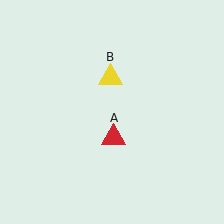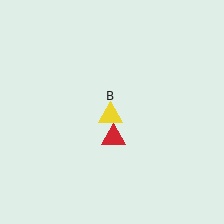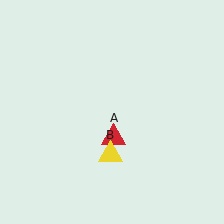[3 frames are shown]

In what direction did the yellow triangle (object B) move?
The yellow triangle (object B) moved down.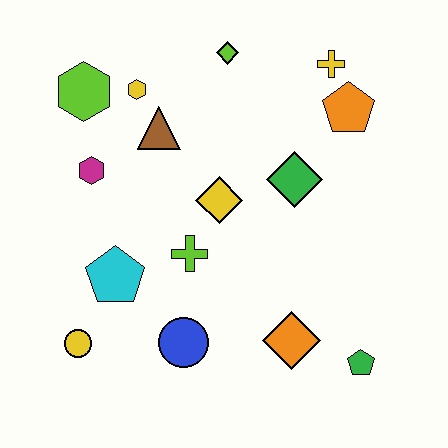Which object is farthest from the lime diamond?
The green pentagon is farthest from the lime diamond.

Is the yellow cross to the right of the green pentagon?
No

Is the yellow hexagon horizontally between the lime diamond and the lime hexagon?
Yes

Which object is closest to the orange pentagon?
The yellow cross is closest to the orange pentagon.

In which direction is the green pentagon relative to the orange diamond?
The green pentagon is to the right of the orange diamond.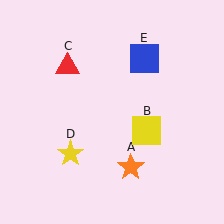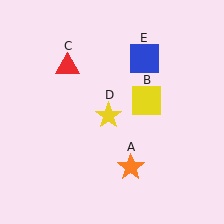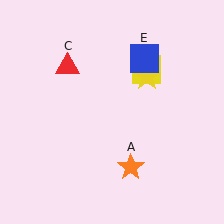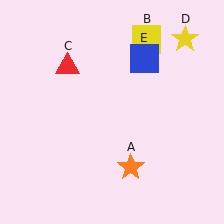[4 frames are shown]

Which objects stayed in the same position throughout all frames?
Orange star (object A) and red triangle (object C) and blue square (object E) remained stationary.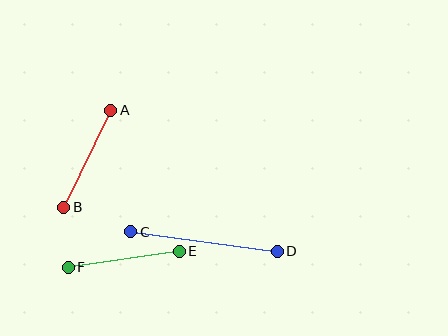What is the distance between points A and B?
The distance is approximately 108 pixels.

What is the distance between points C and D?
The distance is approximately 148 pixels.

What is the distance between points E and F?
The distance is approximately 112 pixels.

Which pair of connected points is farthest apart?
Points C and D are farthest apart.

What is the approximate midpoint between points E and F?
The midpoint is at approximately (124, 259) pixels.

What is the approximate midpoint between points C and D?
The midpoint is at approximately (204, 241) pixels.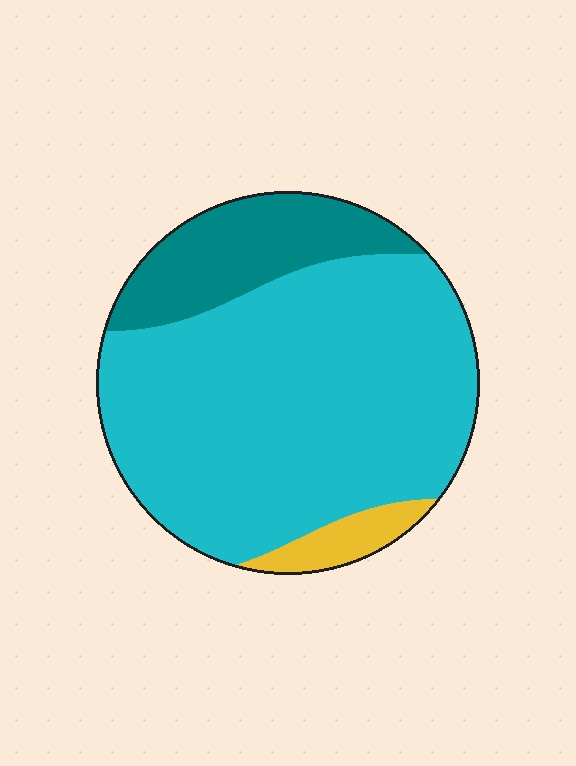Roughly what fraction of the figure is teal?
Teal covers about 20% of the figure.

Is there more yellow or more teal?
Teal.